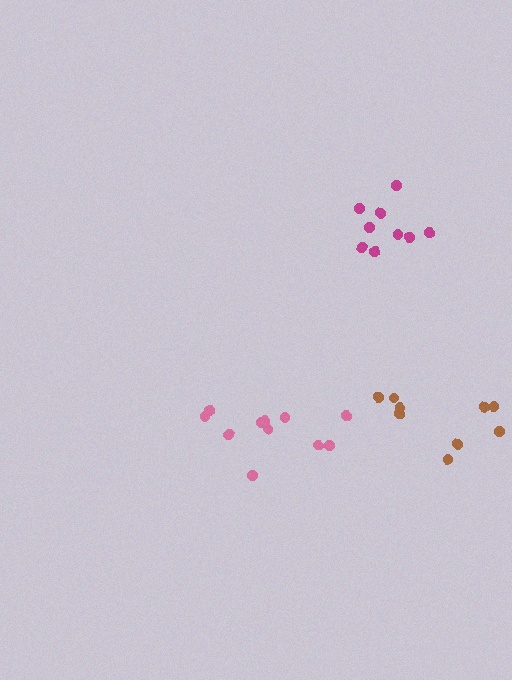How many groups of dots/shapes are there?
There are 3 groups.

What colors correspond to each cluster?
The clusters are colored: pink, brown, magenta.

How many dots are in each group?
Group 1: 11 dots, Group 2: 9 dots, Group 3: 9 dots (29 total).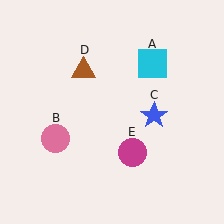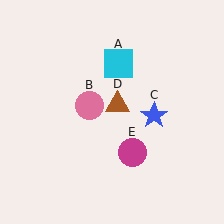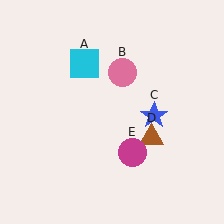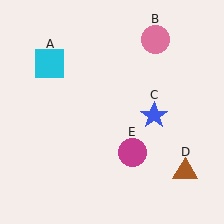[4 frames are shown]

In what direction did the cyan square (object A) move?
The cyan square (object A) moved left.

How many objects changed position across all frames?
3 objects changed position: cyan square (object A), pink circle (object B), brown triangle (object D).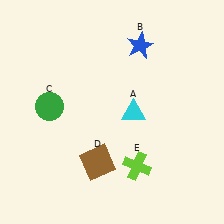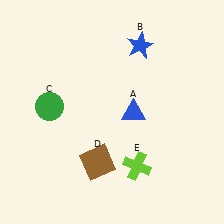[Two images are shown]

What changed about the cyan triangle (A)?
In Image 1, A is cyan. In Image 2, it changed to blue.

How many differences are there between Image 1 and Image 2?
There is 1 difference between the two images.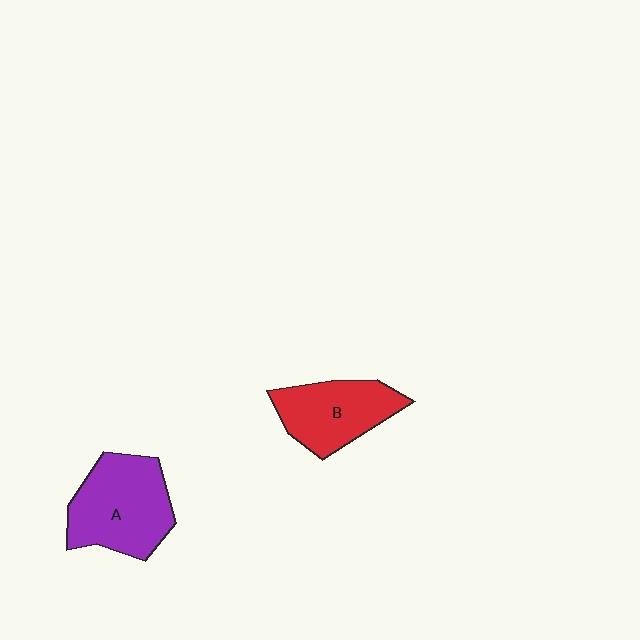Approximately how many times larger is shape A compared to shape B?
Approximately 1.3 times.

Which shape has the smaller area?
Shape B (red).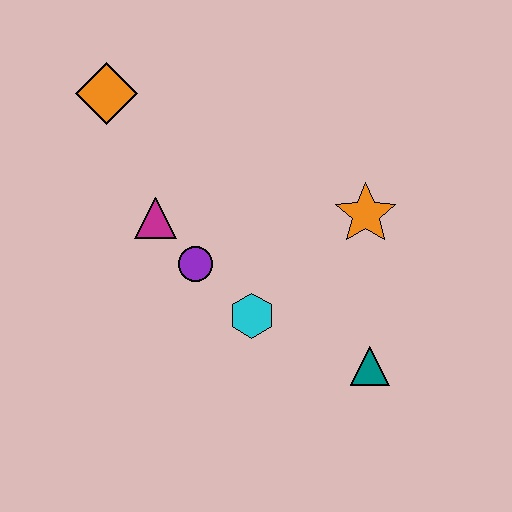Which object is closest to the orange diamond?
The magenta triangle is closest to the orange diamond.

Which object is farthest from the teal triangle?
The orange diamond is farthest from the teal triangle.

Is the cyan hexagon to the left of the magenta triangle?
No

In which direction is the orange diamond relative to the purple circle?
The orange diamond is above the purple circle.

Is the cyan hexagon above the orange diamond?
No